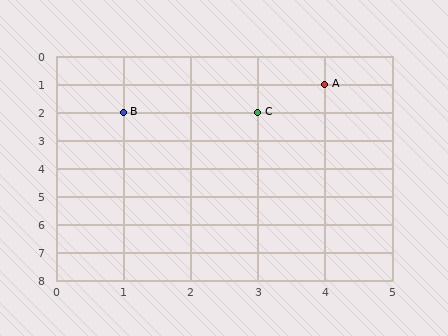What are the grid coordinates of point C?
Point C is at grid coordinates (3, 2).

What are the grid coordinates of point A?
Point A is at grid coordinates (4, 1).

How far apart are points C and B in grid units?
Points C and B are 2 columns apart.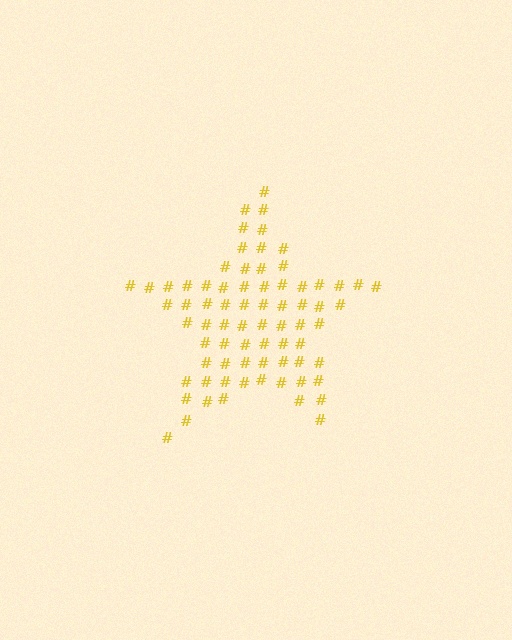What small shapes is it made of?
It is made of small hash symbols.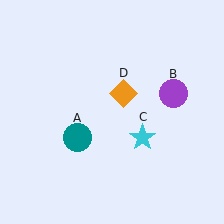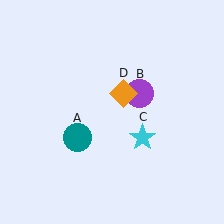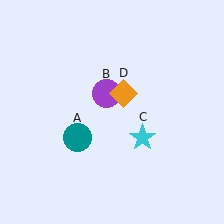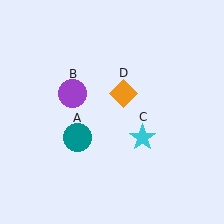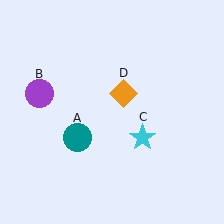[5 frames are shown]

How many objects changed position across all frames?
1 object changed position: purple circle (object B).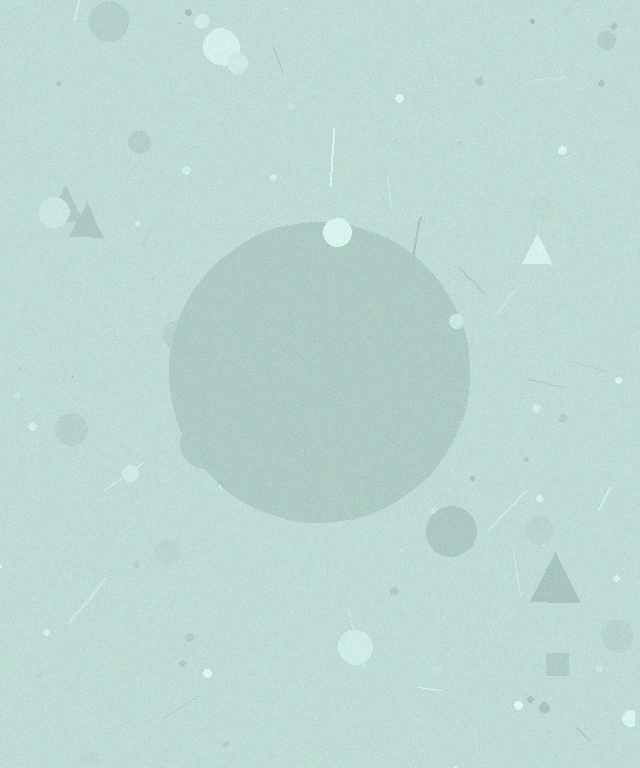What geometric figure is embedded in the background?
A circle is embedded in the background.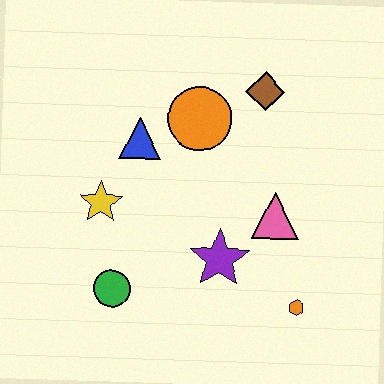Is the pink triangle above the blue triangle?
No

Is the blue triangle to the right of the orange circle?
No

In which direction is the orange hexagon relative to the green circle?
The orange hexagon is to the right of the green circle.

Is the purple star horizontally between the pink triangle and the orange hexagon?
No